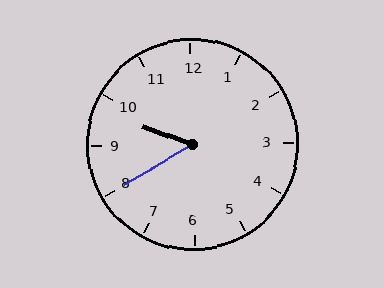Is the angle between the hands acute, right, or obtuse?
It is acute.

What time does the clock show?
9:40.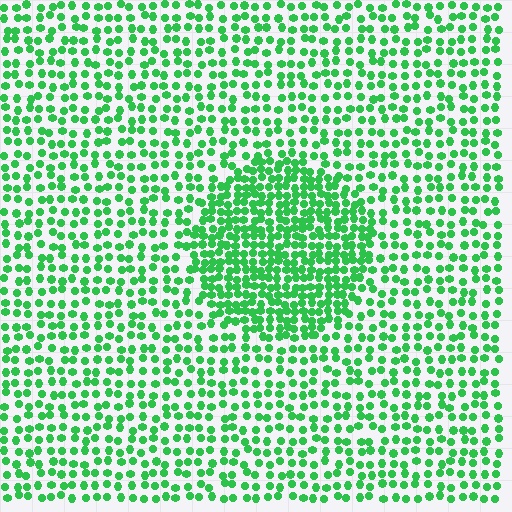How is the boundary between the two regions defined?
The boundary is defined by a change in element density (approximately 1.9x ratio). All elements are the same color, size, and shape.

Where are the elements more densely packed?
The elements are more densely packed inside the circle boundary.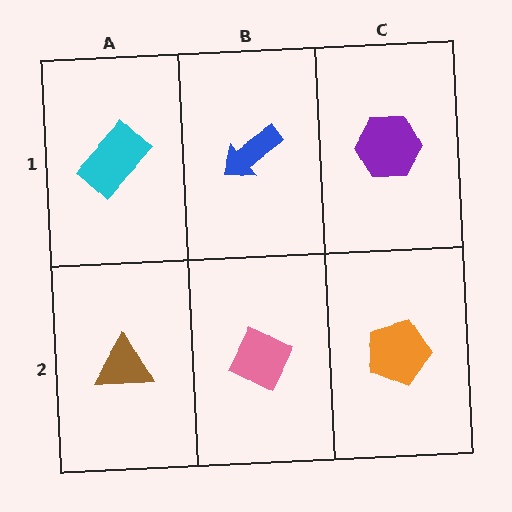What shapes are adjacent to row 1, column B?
A pink diamond (row 2, column B), a cyan rectangle (row 1, column A), a purple hexagon (row 1, column C).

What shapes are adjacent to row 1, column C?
An orange pentagon (row 2, column C), a blue arrow (row 1, column B).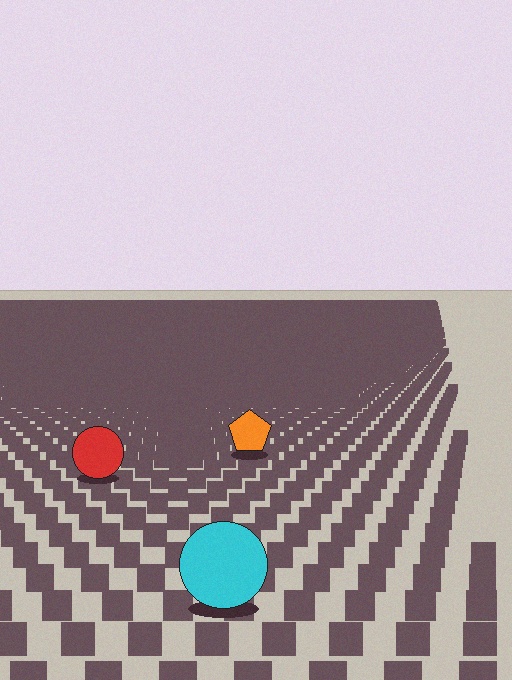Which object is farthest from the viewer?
The orange pentagon is farthest from the viewer. It appears smaller and the ground texture around it is denser.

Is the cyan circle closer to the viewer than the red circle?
Yes. The cyan circle is closer — you can tell from the texture gradient: the ground texture is coarser near it.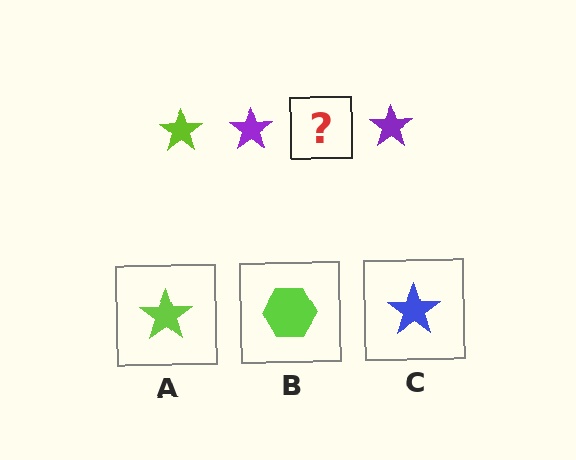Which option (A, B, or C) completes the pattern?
A.